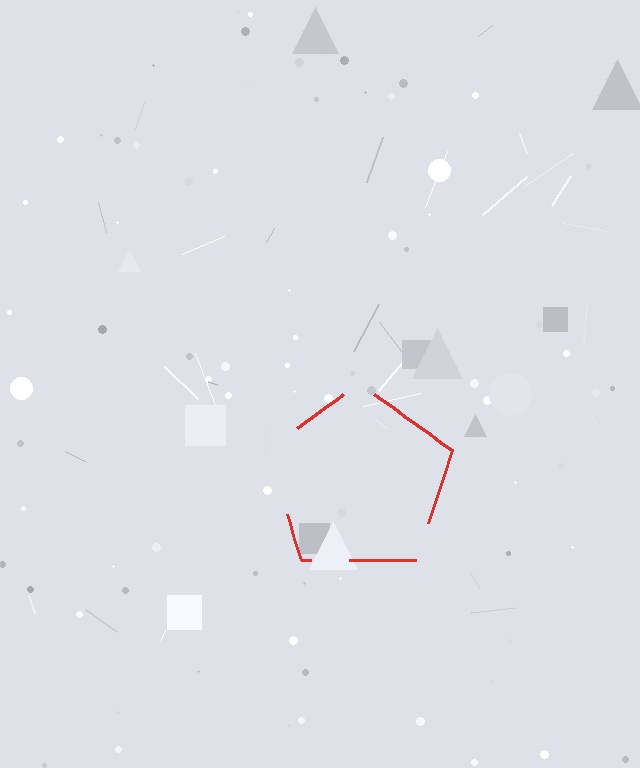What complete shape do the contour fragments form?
The contour fragments form a pentagon.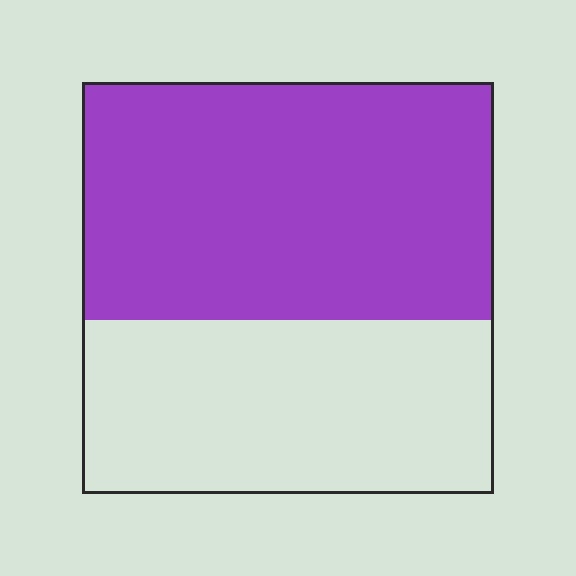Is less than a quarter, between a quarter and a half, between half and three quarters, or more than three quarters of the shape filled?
Between half and three quarters.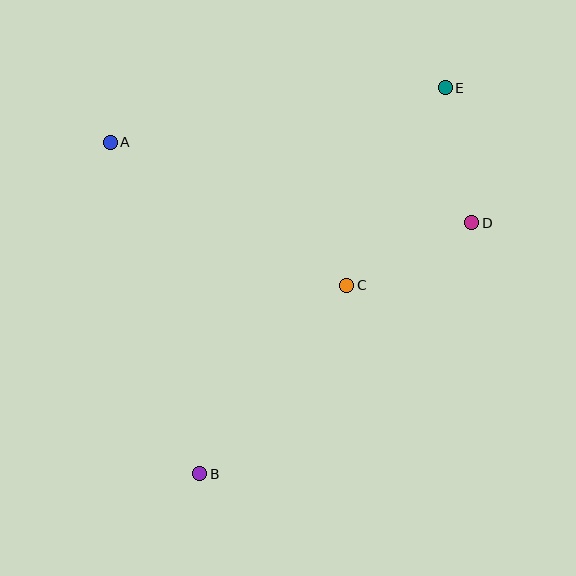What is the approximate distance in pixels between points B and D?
The distance between B and D is approximately 370 pixels.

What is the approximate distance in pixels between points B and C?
The distance between B and C is approximately 239 pixels.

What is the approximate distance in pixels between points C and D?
The distance between C and D is approximately 140 pixels.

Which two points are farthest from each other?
Points B and E are farthest from each other.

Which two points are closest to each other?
Points D and E are closest to each other.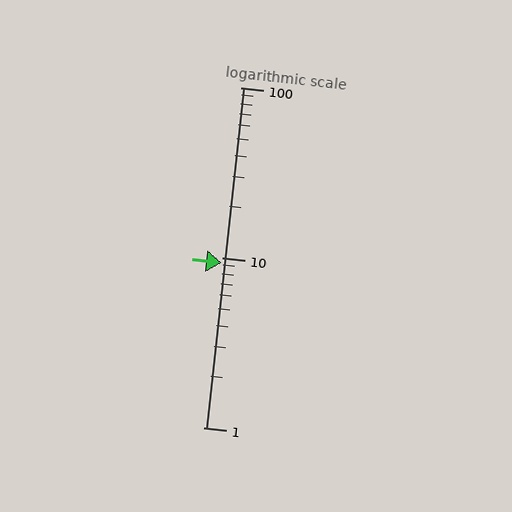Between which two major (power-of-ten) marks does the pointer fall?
The pointer is between 1 and 10.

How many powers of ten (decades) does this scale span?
The scale spans 2 decades, from 1 to 100.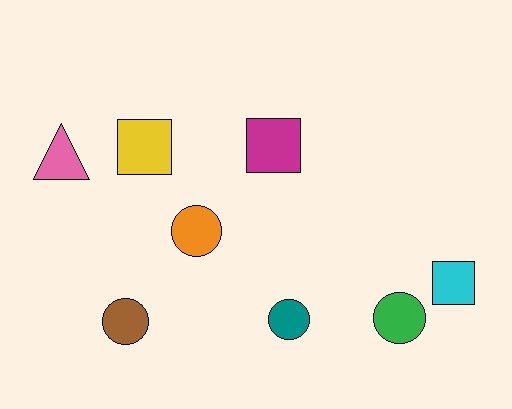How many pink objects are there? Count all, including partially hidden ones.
There is 1 pink object.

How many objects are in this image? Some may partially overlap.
There are 8 objects.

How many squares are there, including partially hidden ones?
There are 3 squares.